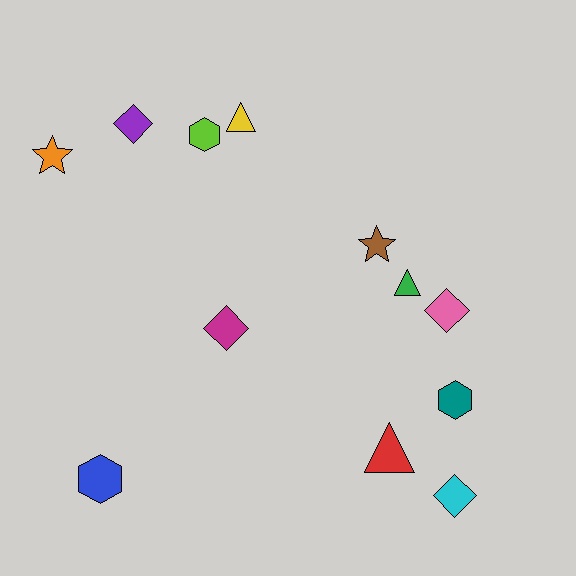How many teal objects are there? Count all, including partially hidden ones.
There is 1 teal object.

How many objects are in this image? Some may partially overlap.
There are 12 objects.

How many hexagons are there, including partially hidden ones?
There are 3 hexagons.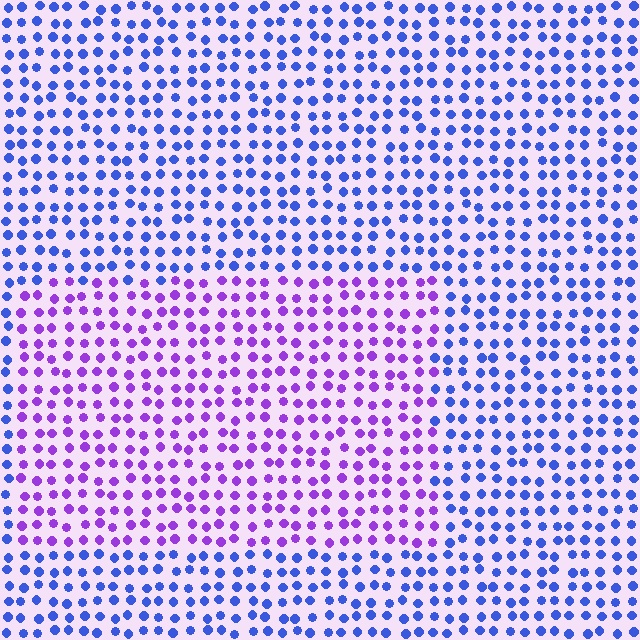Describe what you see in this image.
The image is filled with small blue elements in a uniform arrangement. A rectangle-shaped region is visible where the elements are tinted to a slightly different hue, forming a subtle color boundary.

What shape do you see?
I see a rectangle.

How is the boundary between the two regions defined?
The boundary is defined purely by a slight shift in hue (about 47 degrees). Spacing, size, and orientation are identical on both sides.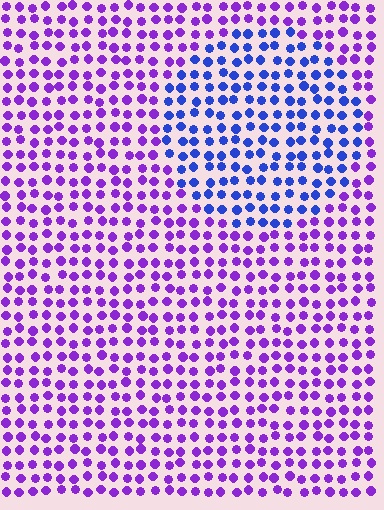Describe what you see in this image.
The image is filled with small purple elements in a uniform arrangement. A circle-shaped region is visible where the elements are tinted to a slightly different hue, forming a subtle color boundary.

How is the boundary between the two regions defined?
The boundary is defined purely by a slight shift in hue (about 46 degrees). Spacing, size, and orientation are identical on both sides.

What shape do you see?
I see a circle.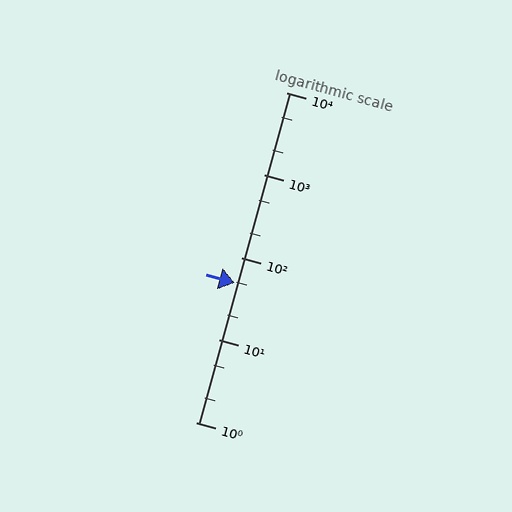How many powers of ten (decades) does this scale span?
The scale spans 4 decades, from 1 to 10000.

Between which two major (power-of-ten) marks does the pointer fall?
The pointer is between 10 and 100.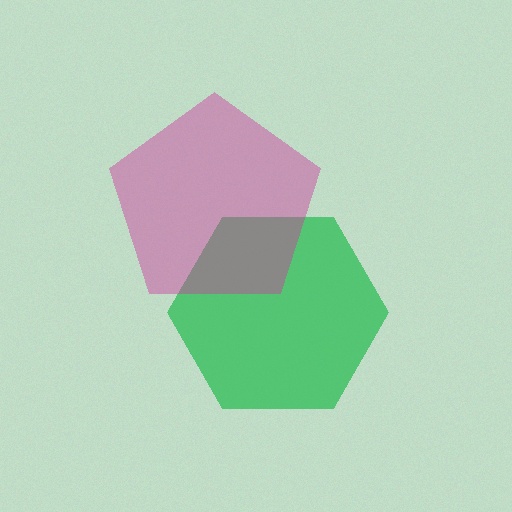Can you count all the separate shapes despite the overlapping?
Yes, there are 2 separate shapes.